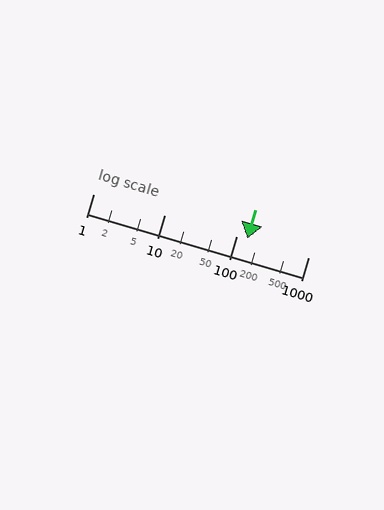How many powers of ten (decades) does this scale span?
The scale spans 3 decades, from 1 to 1000.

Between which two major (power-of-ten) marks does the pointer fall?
The pointer is between 100 and 1000.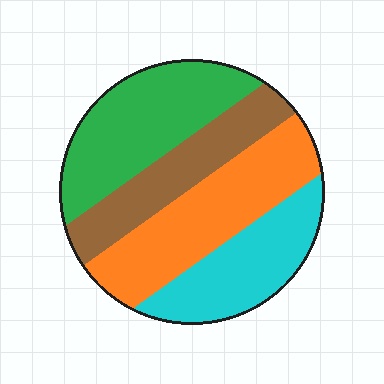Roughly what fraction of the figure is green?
Green takes up about one quarter (1/4) of the figure.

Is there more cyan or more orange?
Orange.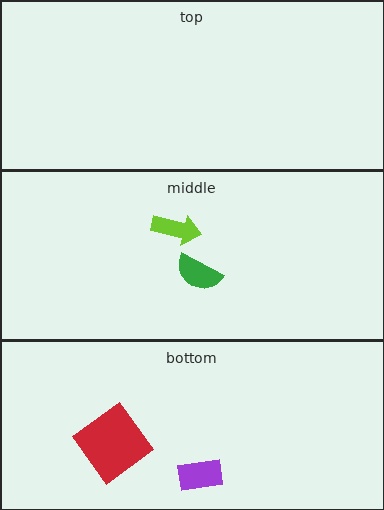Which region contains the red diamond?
The bottom region.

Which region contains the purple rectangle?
The bottom region.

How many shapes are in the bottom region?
2.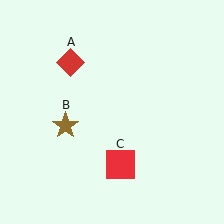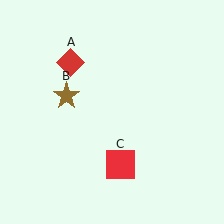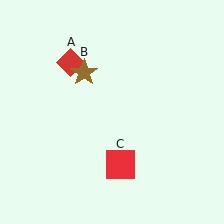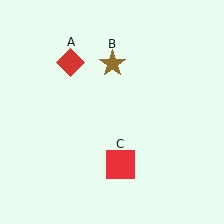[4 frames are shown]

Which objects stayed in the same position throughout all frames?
Red diamond (object A) and red square (object C) remained stationary.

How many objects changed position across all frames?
1 object changed position: brown star (object B).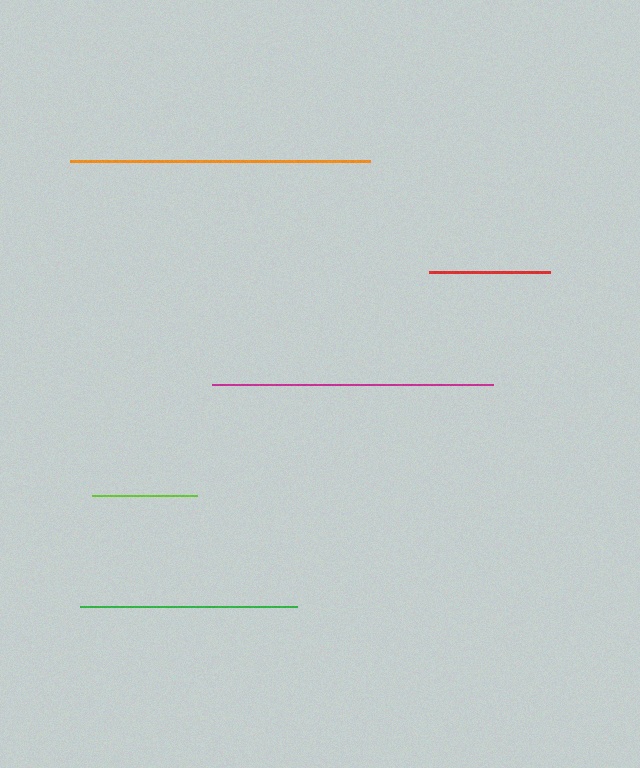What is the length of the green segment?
The green segment is approximately 216 pixels long.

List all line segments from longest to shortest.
From longest to shortest: orange, magenta, green, red, lime.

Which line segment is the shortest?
The lime line is the shortest at approximately 104 pixels.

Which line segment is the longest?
The orange line is the longest at approximately 301 pixels.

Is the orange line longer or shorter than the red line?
The orange line is longer than the red line.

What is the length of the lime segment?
The lime segment is approximately 104 pixels long.